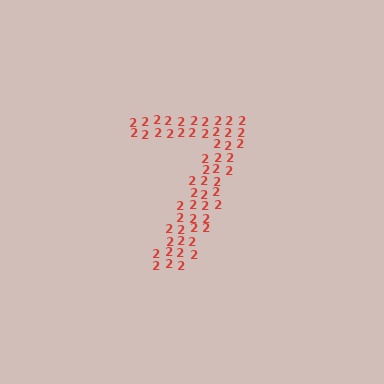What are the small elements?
The small elements are digit 2's.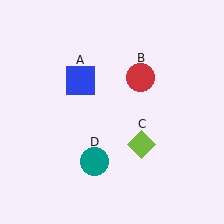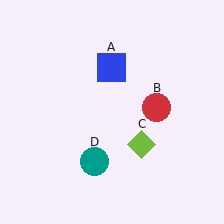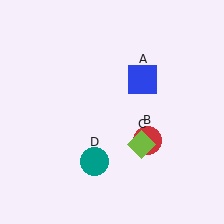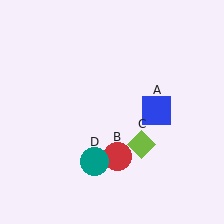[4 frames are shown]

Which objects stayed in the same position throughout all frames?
Lime diamond (object C) and teal circle (object D) remained stationary.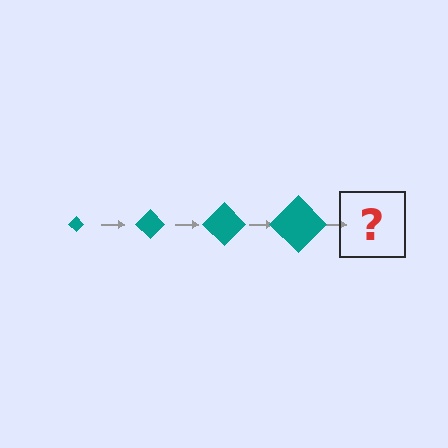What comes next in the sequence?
The next element should be a teal diamond, larger than the previous one.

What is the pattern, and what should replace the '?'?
The pattern is that the diamond gets progressively larger each step. The '?' should be a teal diamond, larger than the previous one.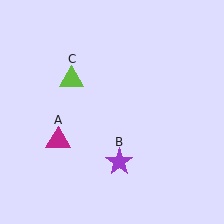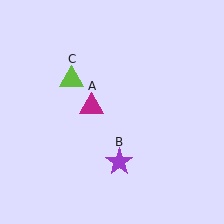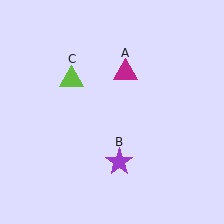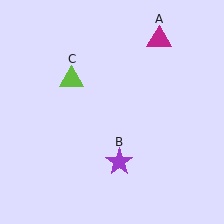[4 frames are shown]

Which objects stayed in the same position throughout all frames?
Purple star (object B) and lime triangle (object C) remained stationary.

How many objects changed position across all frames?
1 object changed position: magenta triangle (object A).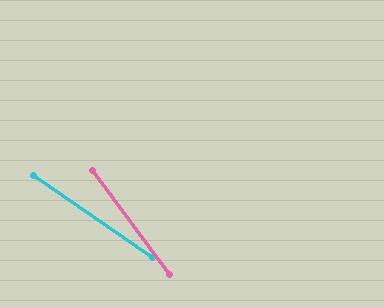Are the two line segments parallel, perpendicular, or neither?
Neither parallel nor perpendicular — they differ by about 19°.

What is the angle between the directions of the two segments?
Approximately 19 degrees.